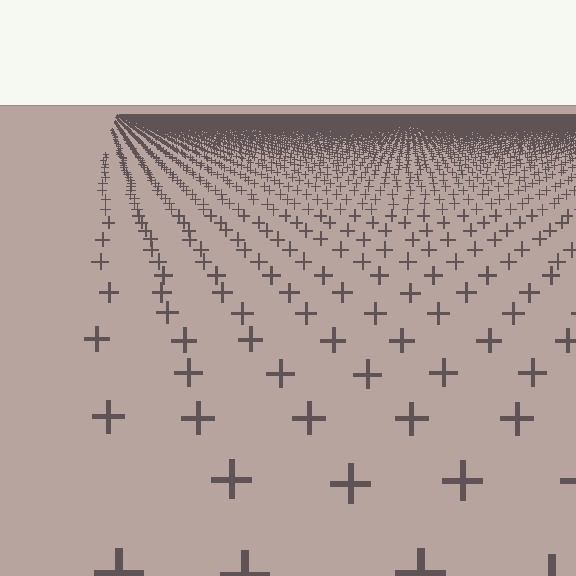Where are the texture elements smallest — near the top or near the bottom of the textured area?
Near the top.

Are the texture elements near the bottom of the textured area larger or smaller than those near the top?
Larger. Near the bottom, elements are closer to the viewer and appear at a bigger on-screen size.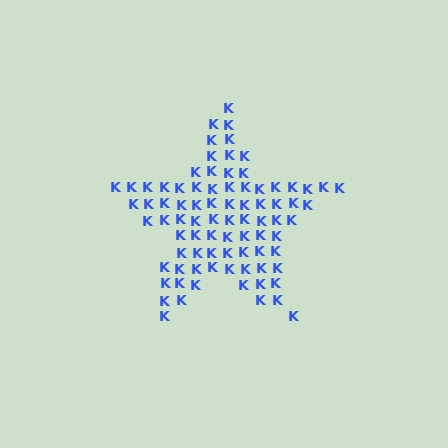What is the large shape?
The large shape is a star.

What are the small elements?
The small elements are letter K's.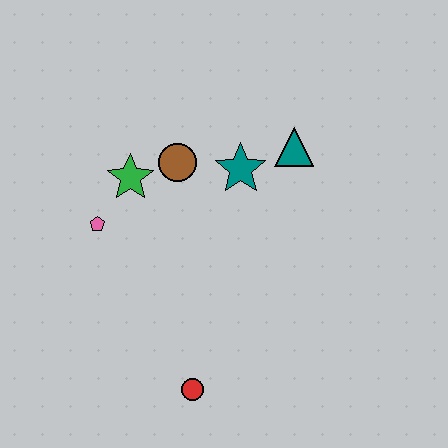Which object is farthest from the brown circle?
The red circle is farthest from the brown circle.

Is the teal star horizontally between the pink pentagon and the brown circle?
No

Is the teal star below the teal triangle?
Yes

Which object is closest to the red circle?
The pink pentagon is closest to the red circle.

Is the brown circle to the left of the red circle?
Yes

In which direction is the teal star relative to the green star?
The teal star is to the right of the green star.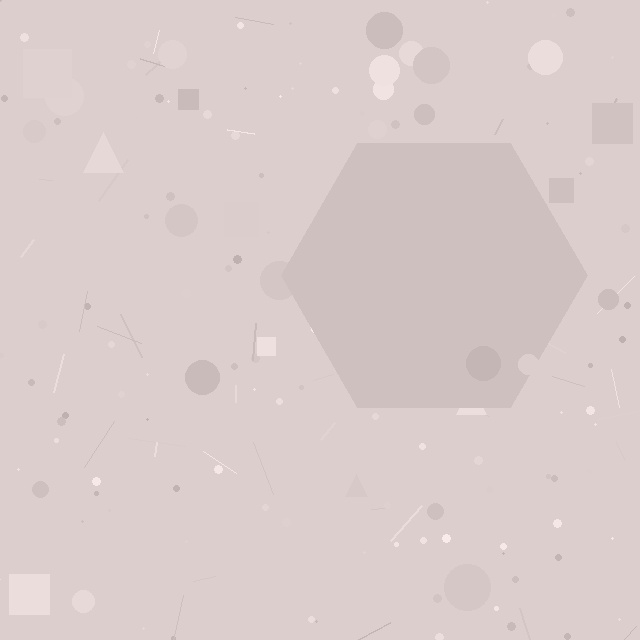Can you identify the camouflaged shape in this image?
The camouflaged shape is a hexagon.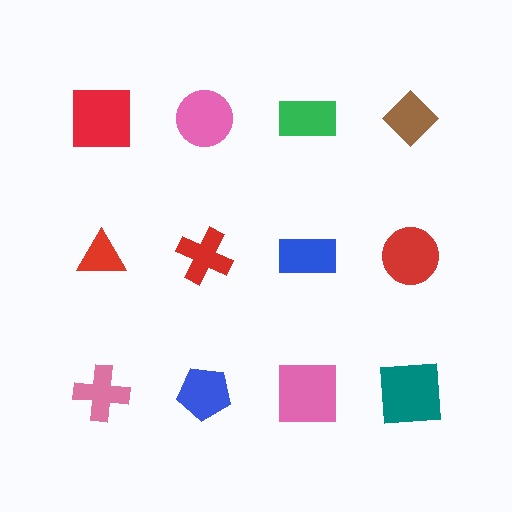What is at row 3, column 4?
A teal square.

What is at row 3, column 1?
A pink cross.